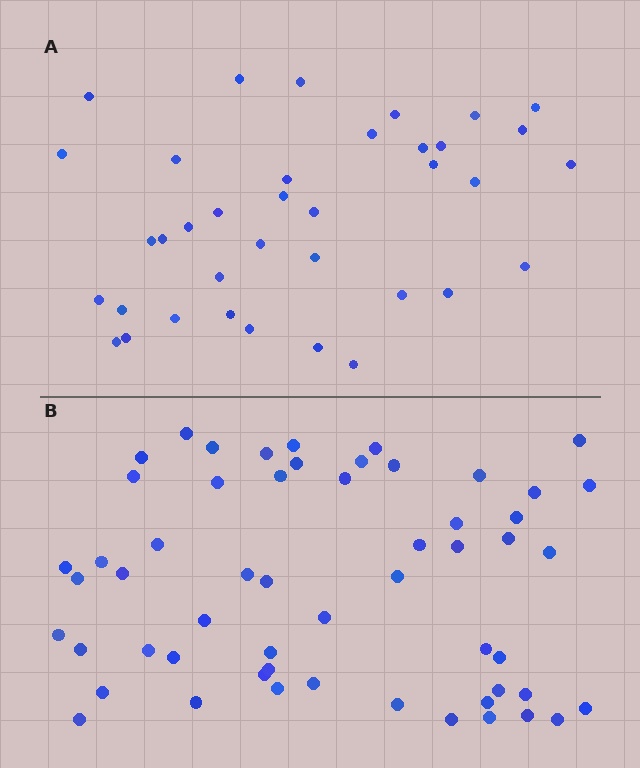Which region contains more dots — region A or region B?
Region B (the bottom region) has more dots.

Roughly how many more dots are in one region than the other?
Region B has approximately 20 more dots than region A.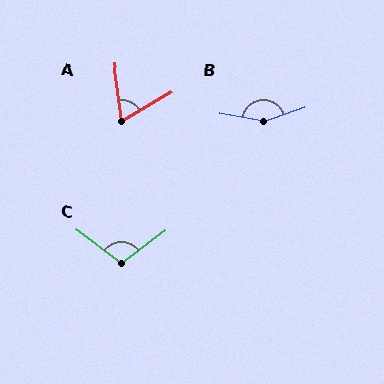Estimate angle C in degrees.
Approximately 106 degrees.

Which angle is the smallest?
A, at approximately 67 degrees.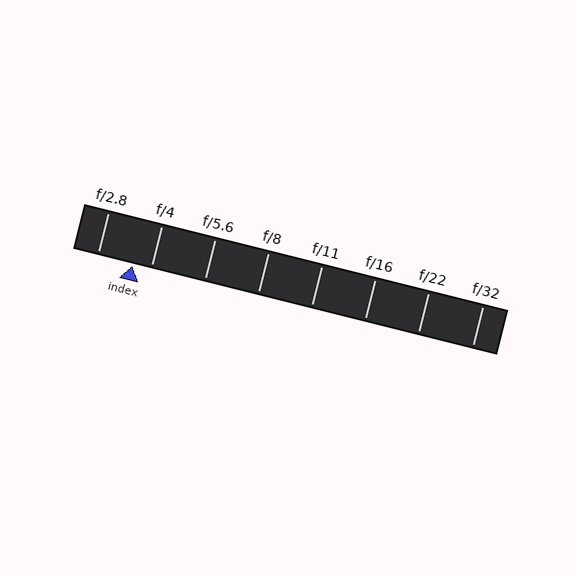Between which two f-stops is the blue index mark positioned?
The index mark is between f/2.8 and f/4.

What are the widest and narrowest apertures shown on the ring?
The widest aperture shown is f/2.8 and the narrowest is f/32.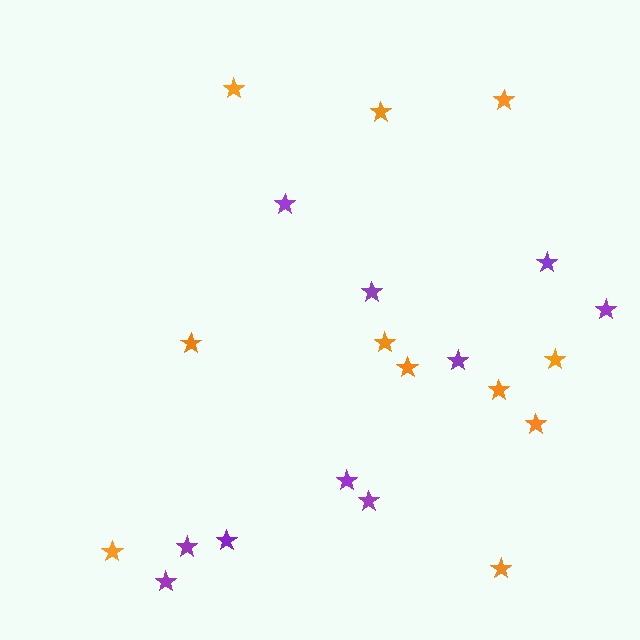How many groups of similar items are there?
There are 2 groups: one group of purple stars (10) and one group of orange stars (11).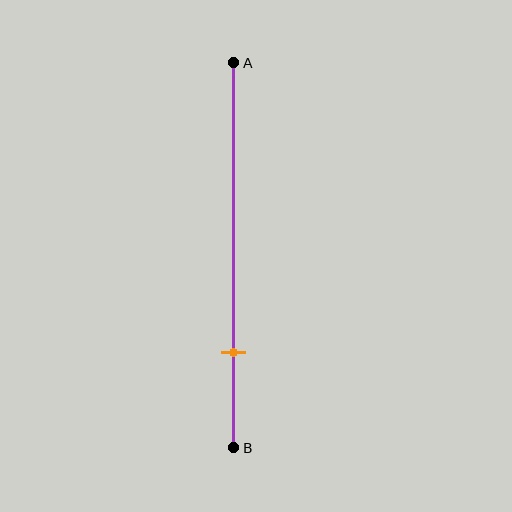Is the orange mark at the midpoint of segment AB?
No, the mark is at about 75% from A, not at the 50% midpoint.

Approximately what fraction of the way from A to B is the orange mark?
The orange mark is approximately 75% of the way from A to B.